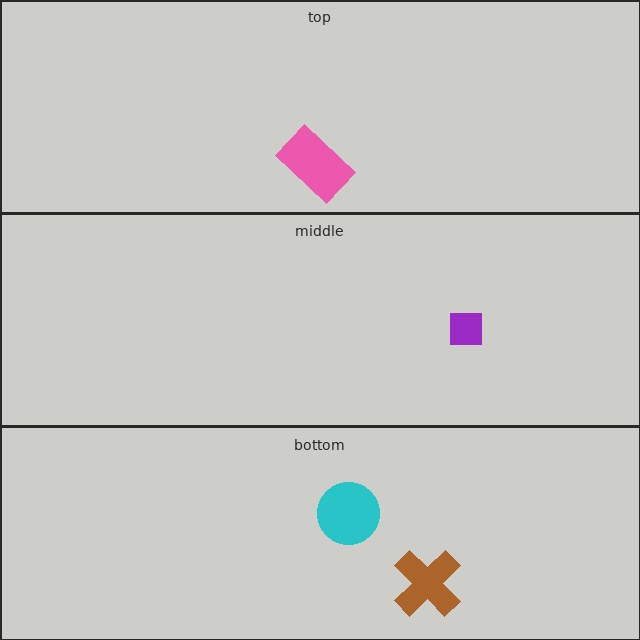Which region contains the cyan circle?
The bottom region.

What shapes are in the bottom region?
The brown cross, the cyan circle.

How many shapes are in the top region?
1.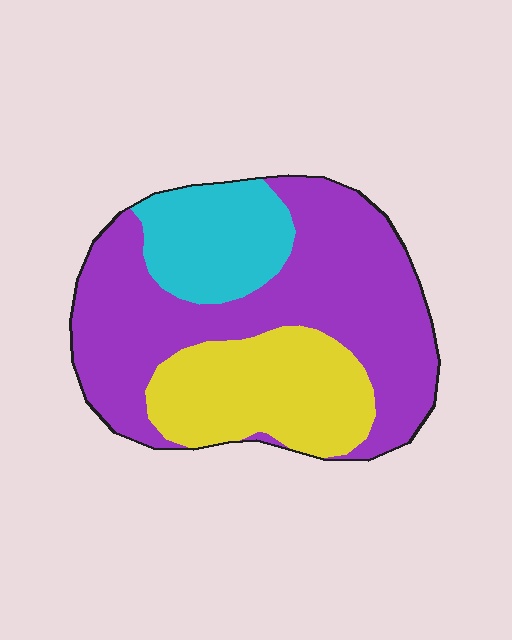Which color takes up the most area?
Purple, at roughly 55%.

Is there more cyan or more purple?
Purple.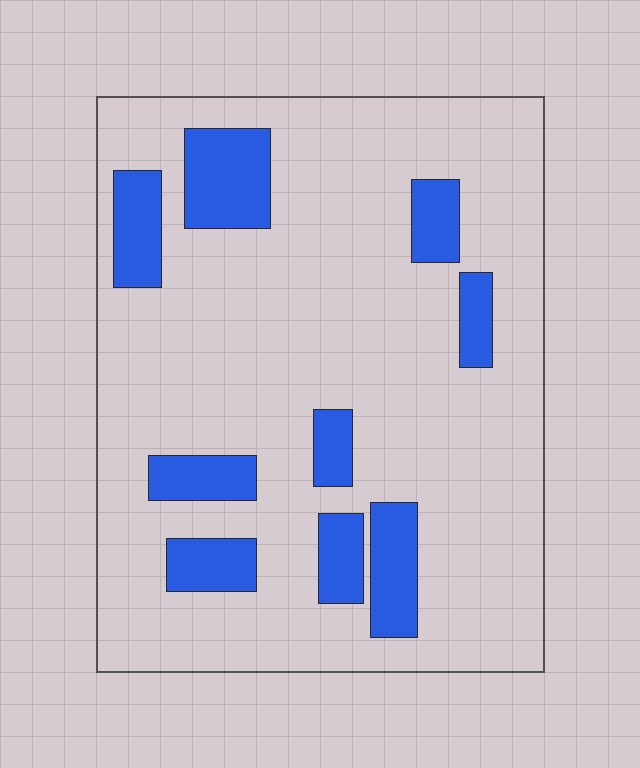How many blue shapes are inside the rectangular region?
9.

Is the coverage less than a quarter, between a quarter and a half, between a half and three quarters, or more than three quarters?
Less than a quarter.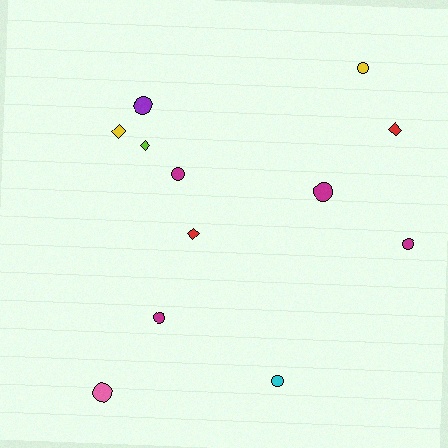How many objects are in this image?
There are 12 objects.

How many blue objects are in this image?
There are no blue objects.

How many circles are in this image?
There are 8 circles.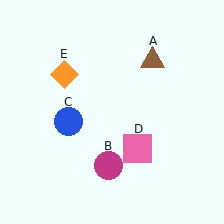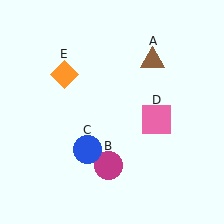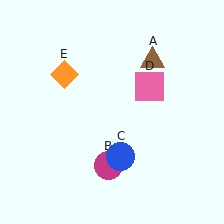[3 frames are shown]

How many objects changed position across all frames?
2 objects changed position: blue circle (object C), pink square (object D).